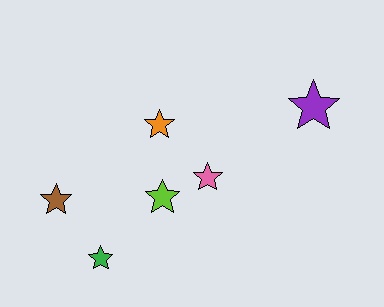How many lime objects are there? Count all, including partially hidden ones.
There is 1 lime object.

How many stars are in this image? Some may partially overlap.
There are 6 stars.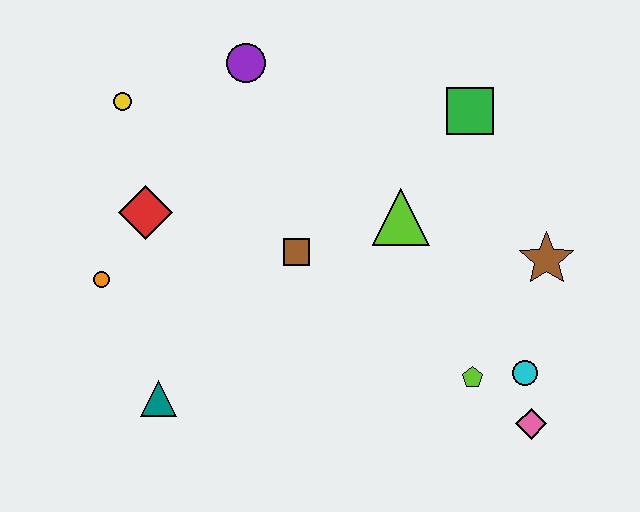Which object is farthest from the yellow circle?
The pink diamond is farthest from the yellow circle.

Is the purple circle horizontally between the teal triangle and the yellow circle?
No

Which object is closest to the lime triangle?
The brown square is closest to the lime triangle.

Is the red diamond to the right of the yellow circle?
Yes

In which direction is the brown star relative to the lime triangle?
The brown star is to the right of the lime triangle.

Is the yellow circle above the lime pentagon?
Yes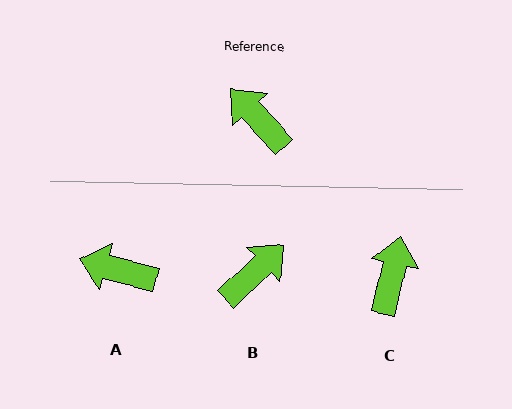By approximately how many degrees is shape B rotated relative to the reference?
Approximately 89 degrees clockwise.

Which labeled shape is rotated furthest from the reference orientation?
B, about 89 degrees away.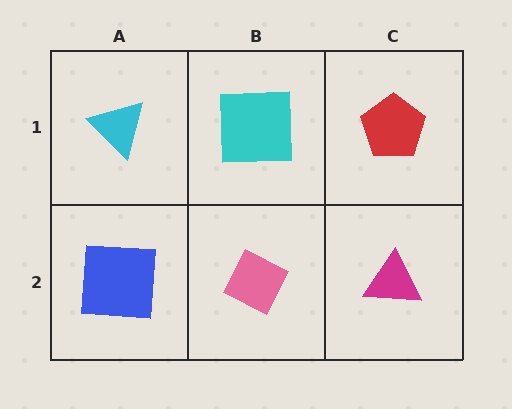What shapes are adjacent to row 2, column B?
A cyan square (row 1, column B), a blue square (row 2, column A), a magenta triangle (row 2, column C).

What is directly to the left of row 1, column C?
A cyan square.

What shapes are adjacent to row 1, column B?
A pink diamond (row 2, column B), a cyan triangle (row 1, column A), a red pentagon (row 1, column C).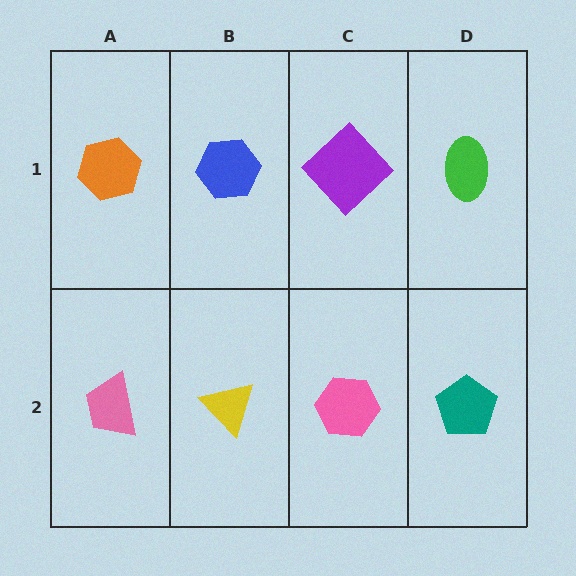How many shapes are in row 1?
4 shapes.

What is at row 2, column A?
A pink trapezoid.